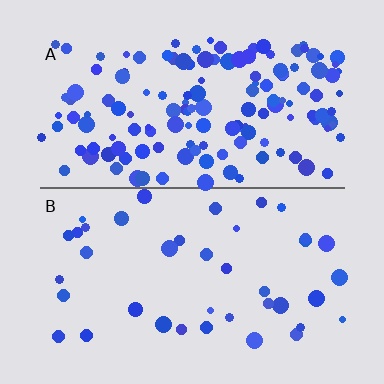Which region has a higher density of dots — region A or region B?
A (the top).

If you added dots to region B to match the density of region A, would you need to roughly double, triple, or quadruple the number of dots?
Approximately quadruple.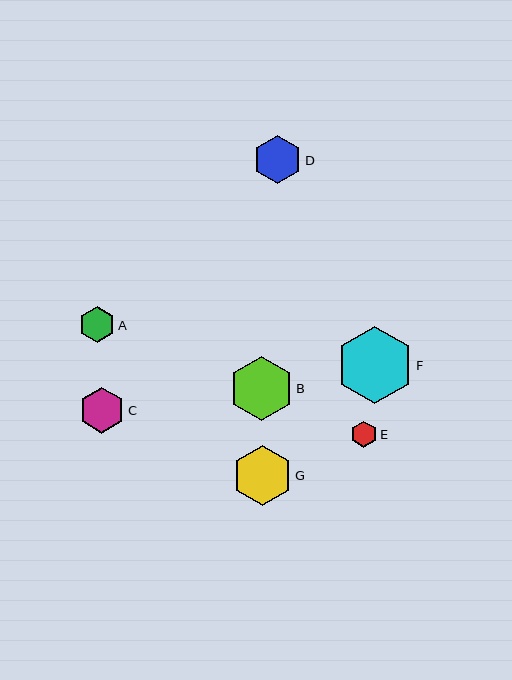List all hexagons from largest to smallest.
From largest to smallest: F, B, G, D, C, A, E.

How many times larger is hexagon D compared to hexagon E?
Hexagon D is approximately 1.9 times the size of hexagon E.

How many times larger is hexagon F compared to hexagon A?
Hexagon F is approximately 2.2 times the size of hexagon A.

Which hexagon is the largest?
Hexagon F is the largest with a size of approximately 77 pixels.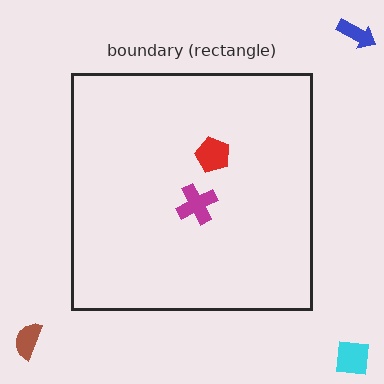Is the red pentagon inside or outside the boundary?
Inside.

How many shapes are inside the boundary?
2 inside, 3 outside.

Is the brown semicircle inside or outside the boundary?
Outside.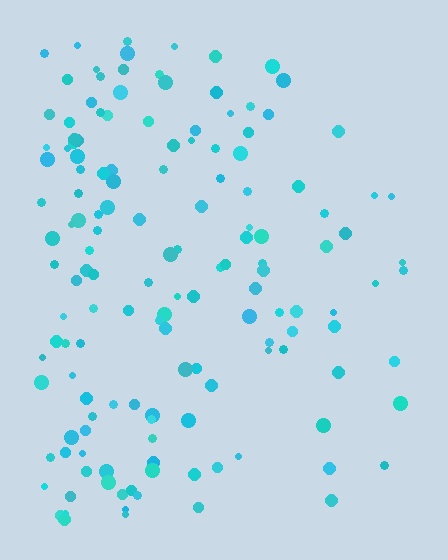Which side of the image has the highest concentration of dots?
The left.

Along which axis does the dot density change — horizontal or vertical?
Horizontal.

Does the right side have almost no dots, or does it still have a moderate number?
Still a moderate number, just noticeably fewer than the left.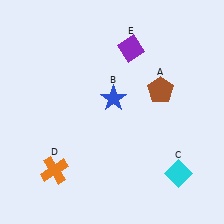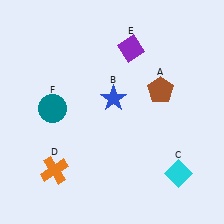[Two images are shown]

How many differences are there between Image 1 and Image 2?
There is 1 difference between the two images.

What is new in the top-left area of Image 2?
A teal circle (F) was added in the top-left area of Image 2.